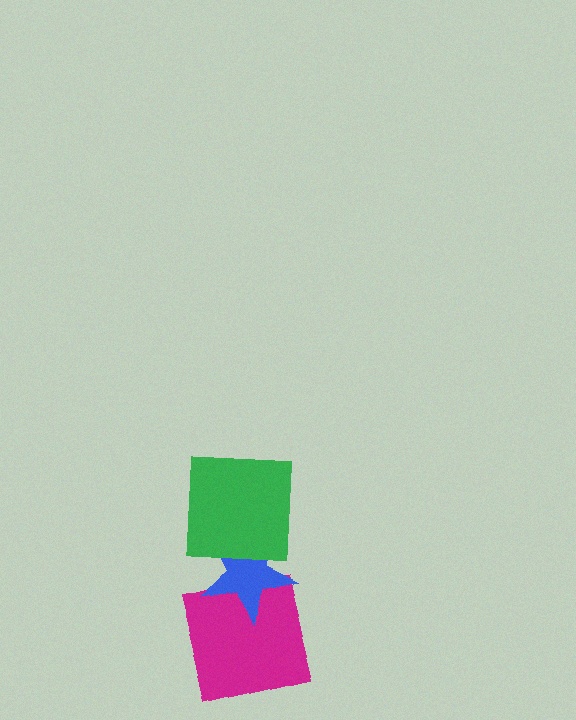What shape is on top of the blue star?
The green square is on top of the blue star.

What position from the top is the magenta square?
The magenta square is 3rd from the top.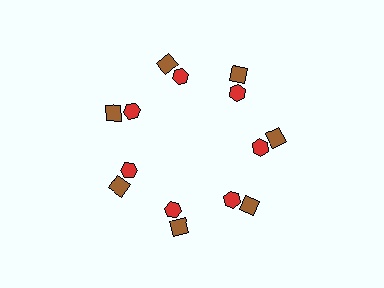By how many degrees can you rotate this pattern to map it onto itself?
The pattern maps onto itself every 51 degrees of rotation.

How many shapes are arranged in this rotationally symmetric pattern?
There are 14 shapes, arranged in 7 groups of 2.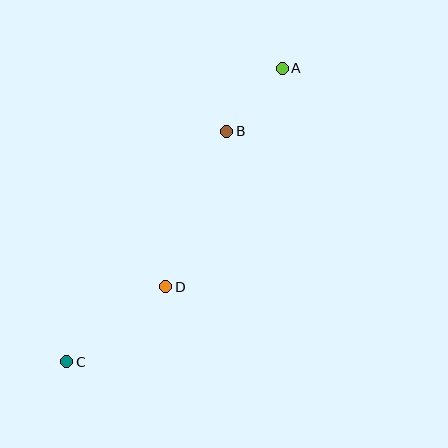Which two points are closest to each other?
Points A and B are closest to each other.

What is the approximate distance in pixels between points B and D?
The distance between B and D is approximately 167 pixels.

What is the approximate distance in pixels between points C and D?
The distance between C and D is approximately 125 pixels.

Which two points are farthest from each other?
Points A and C are farthest from each other.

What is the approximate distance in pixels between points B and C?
The distance between B and C is approximately 281 pixels.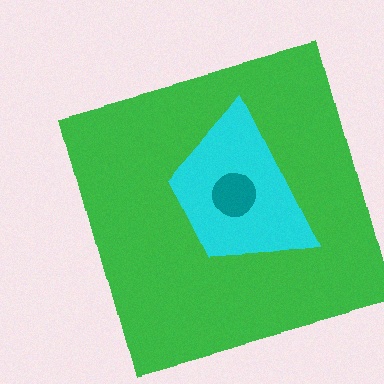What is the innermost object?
The teal circle.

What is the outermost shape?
The green square.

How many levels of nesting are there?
3.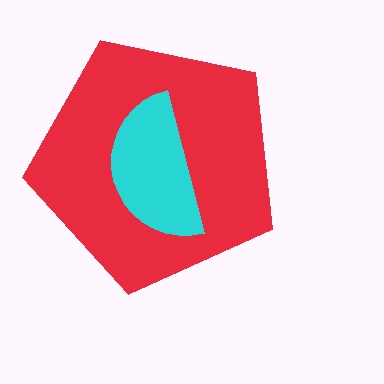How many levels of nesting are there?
2.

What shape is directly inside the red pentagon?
The cyan semicircle.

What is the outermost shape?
The red pentagon.